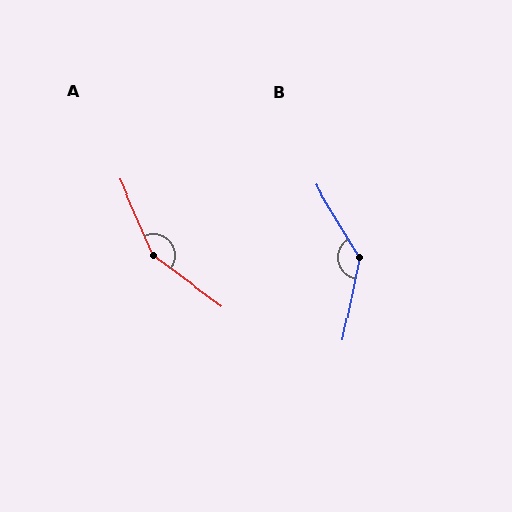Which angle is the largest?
A, at approximately 150 degrees.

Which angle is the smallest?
B, at approximately 137 degrees.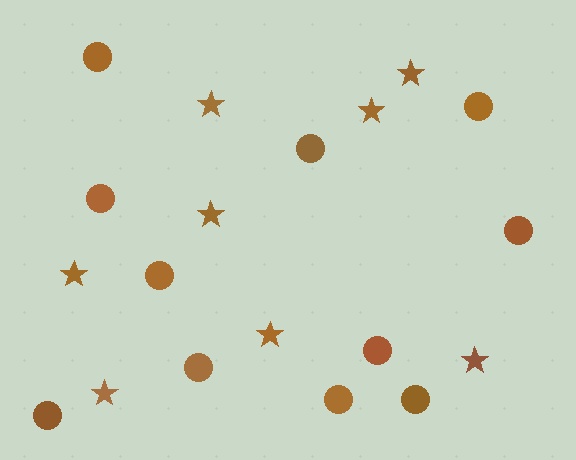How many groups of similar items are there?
There are 2 groups: one group of circles (11) and one group of stars (8).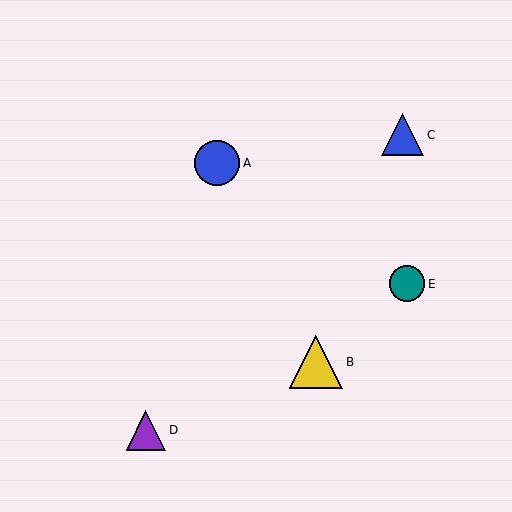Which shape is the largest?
The yellow triangle (labeled B) is the largest.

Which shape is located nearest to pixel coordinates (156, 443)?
The purple triangle (labeled D) at (146, 430) is nearest to that location.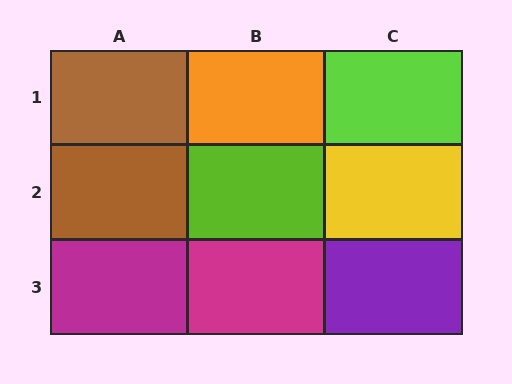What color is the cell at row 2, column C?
Yellow.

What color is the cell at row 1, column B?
Orange.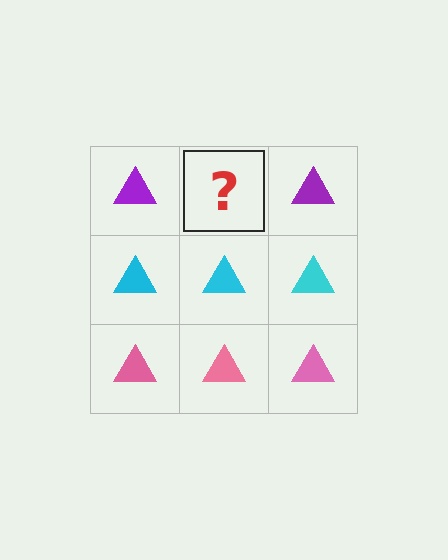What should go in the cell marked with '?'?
The missing cell should contain a purple triangle.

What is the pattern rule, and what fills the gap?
The rule is that each row has a consistent color. The gap should be filled with a purple triangle.